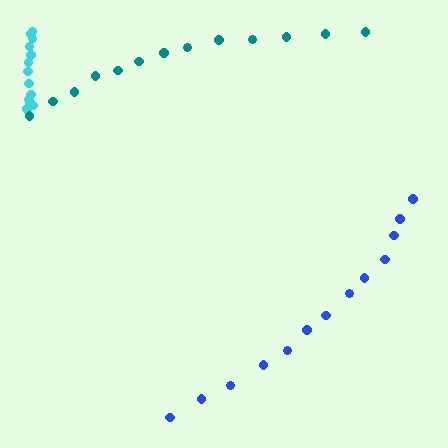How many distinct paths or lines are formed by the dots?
There are 3 distinct paths.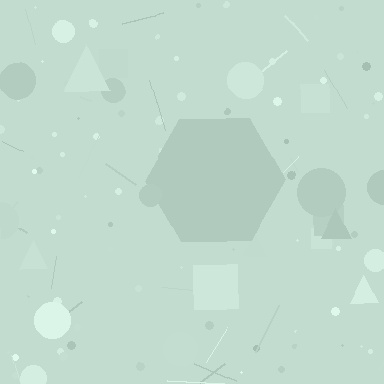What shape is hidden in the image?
A hexagon is hidden in the image.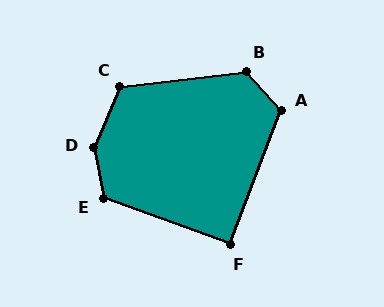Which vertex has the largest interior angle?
D, at approximately 145 degrees.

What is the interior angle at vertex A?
Approximately 118 degrees (obtuse).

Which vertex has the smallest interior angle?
F, at approximately 91 degrees.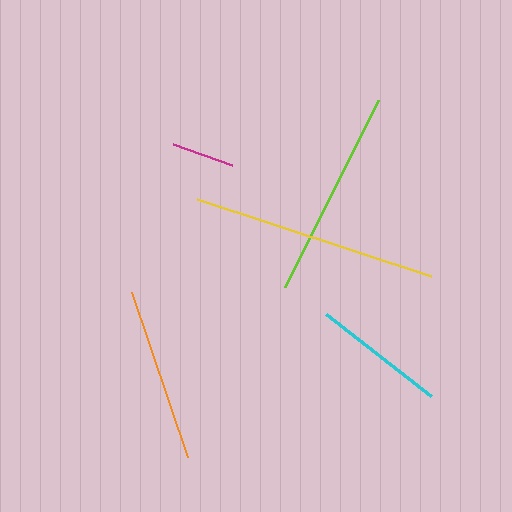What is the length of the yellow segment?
The yellow segment is approximately 247 pixels long.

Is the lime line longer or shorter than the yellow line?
The yellow line is longer than the lime line.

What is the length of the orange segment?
The orange segment is approximately 174 pixels long.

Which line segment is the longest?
The yellow line is the longest at approximately 247 pixels.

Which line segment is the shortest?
The magenta line is the shortest at approximately 63 pixels.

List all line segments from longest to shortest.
From longest to shortest: yellow, lime, orange, cyan, magenta.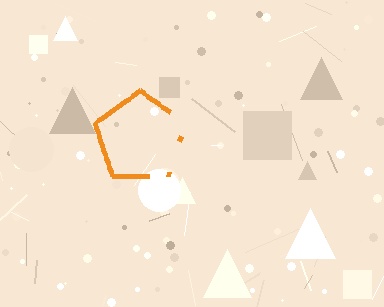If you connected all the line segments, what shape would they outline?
They would outline a pentagon.